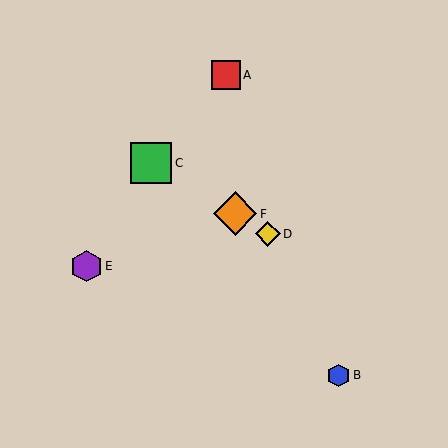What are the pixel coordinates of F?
Object F is at (235, 214).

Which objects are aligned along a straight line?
Objects C, D, F are aligned along a straight line.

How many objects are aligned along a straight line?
3 objects (C, D, F) are aligned along a straight line.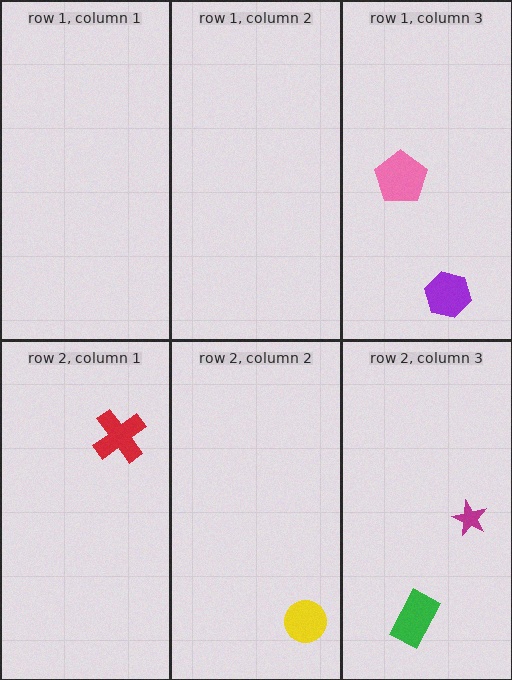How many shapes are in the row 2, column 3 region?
2.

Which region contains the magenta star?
The row 2, column 3 region.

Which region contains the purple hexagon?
The row 1, column 3 region.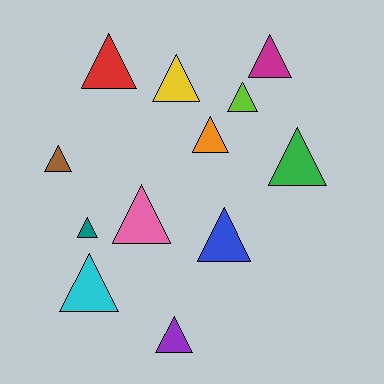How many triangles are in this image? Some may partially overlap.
There are 12 triangles.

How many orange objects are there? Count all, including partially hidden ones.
There is 1 orange object.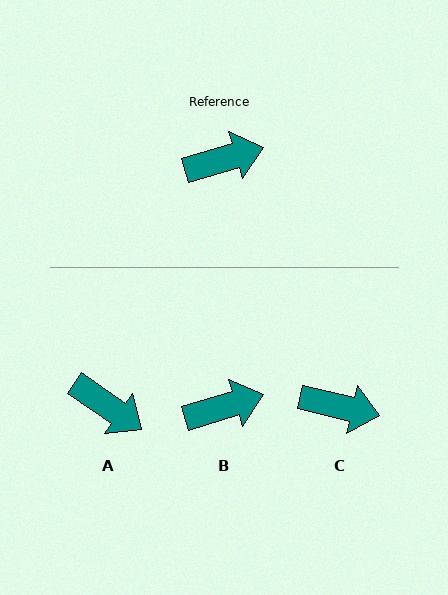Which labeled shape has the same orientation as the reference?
B.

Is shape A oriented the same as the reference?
No, it is off by about 52 degrees.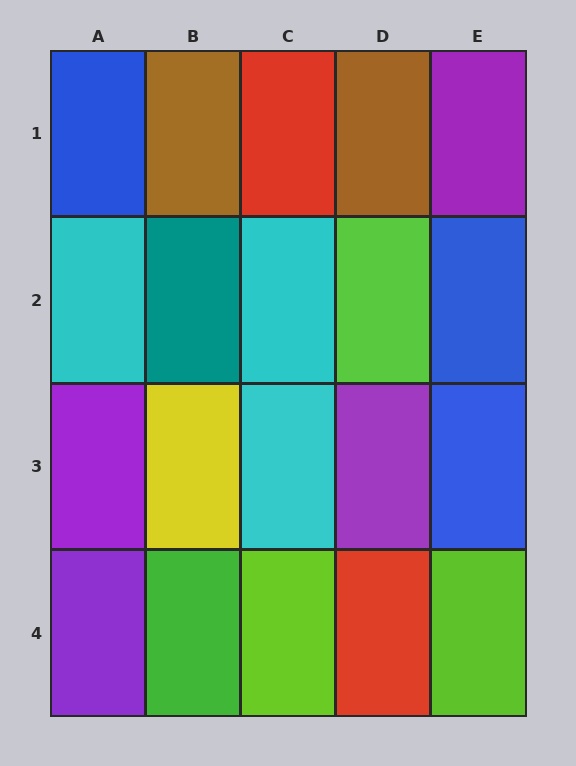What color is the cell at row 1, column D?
Brown.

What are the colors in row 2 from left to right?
Cyan, teal, cyan, lime, blue.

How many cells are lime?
3 cells are lime.